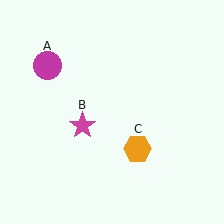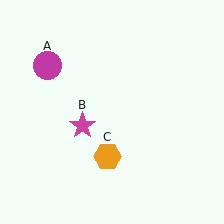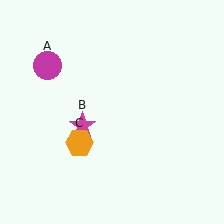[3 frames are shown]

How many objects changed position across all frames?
1 object changed position: orange hexagon (object C).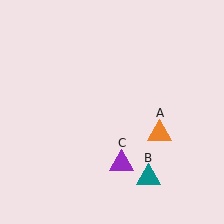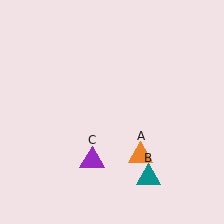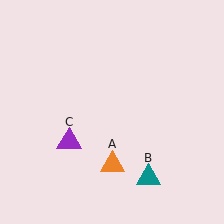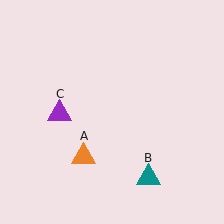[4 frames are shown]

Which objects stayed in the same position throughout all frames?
Teal triangle (object B) remained stationary.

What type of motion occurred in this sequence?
The orange triangle (object A), purple triangle (object C) rotated clockwise around the center of the scene.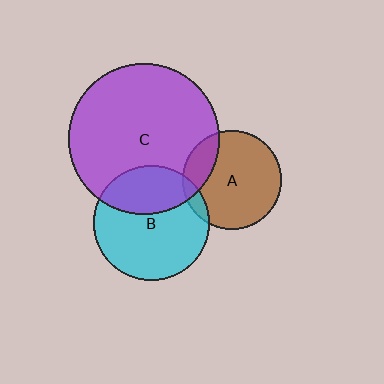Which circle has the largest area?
Circle C (purple).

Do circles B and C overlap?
Yes.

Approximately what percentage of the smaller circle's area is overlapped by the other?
Approximately 35%.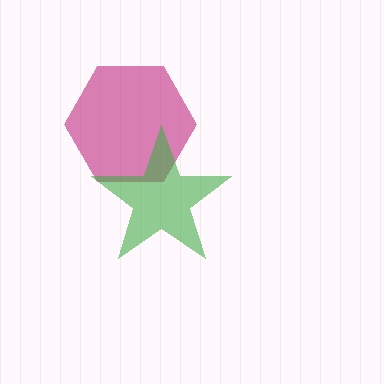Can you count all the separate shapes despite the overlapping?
Yes, there are 2 separate shapes.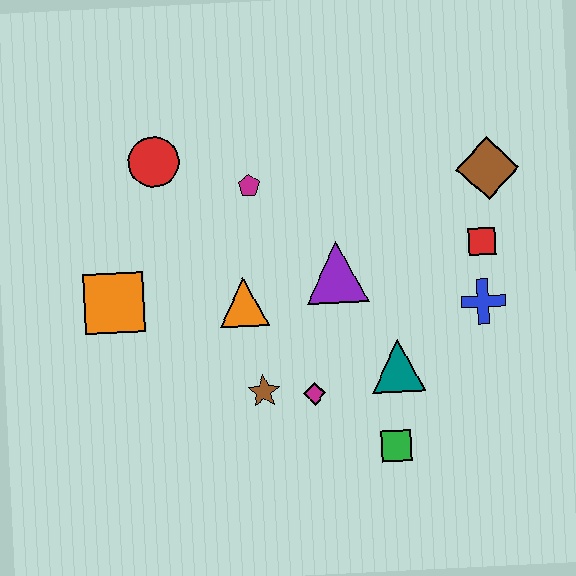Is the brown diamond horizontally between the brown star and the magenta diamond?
No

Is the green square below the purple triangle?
Yes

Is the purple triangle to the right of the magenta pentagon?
Yes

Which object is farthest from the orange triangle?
The brown diamond is farthest from the orange triangle.